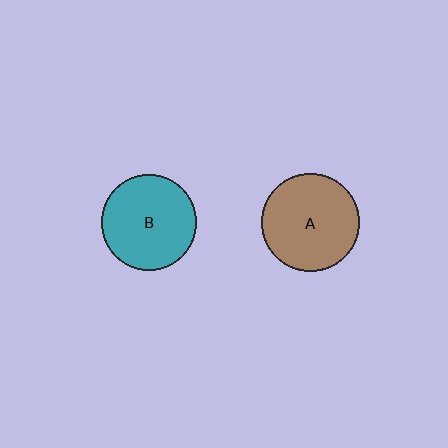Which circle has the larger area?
Circle A (brown).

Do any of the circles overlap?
No, none of the circles overlap.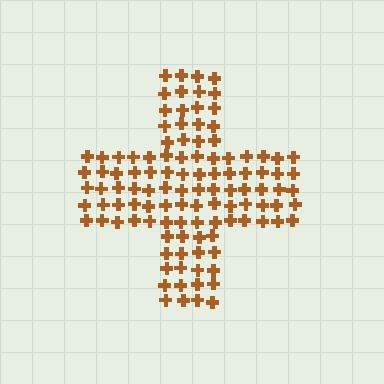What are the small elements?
The small elements are crosses.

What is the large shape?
The large shape is a cross.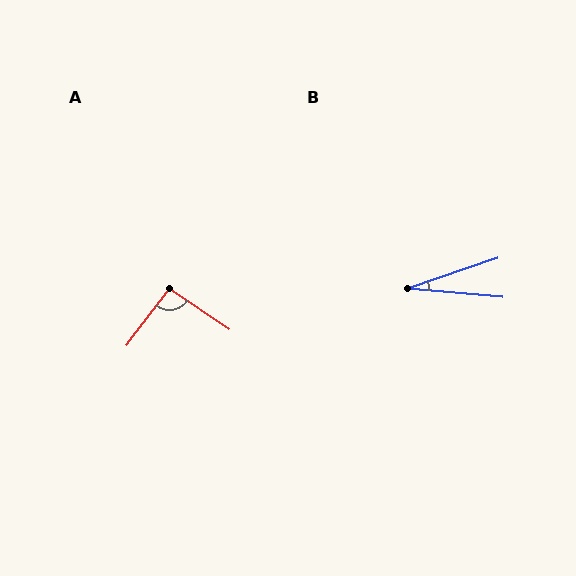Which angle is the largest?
A, at approximately 93 degrees.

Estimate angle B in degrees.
Approximately 24 degrees.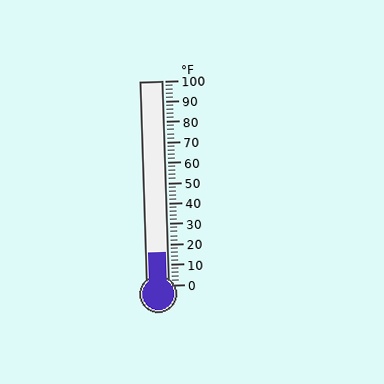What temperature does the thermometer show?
The thermometer shows approximately 16°F.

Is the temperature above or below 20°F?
The temperature is below 20°F.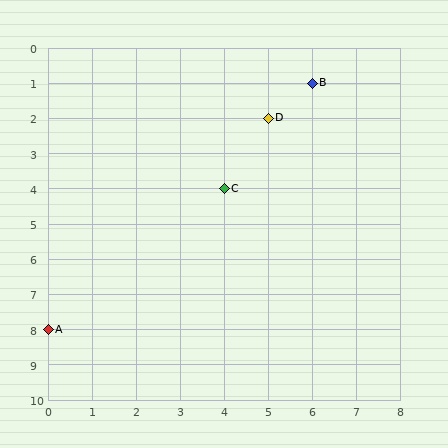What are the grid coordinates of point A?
Point A is at grid coordinates (0, 8).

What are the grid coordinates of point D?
Point D is at grid coordinates (5, 2).